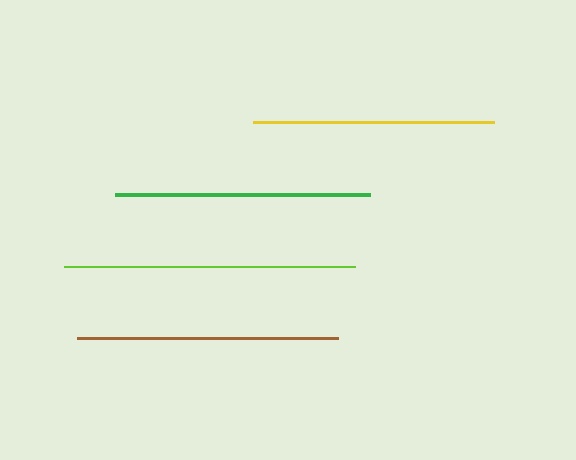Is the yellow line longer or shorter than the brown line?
The brown line is longer than the yellow line.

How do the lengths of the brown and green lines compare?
The brown and green lines are approximately the same length.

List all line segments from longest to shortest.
From longest to shortest: lime, brown, green, yellow.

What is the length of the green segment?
The green segment is approximately 255 pixels long.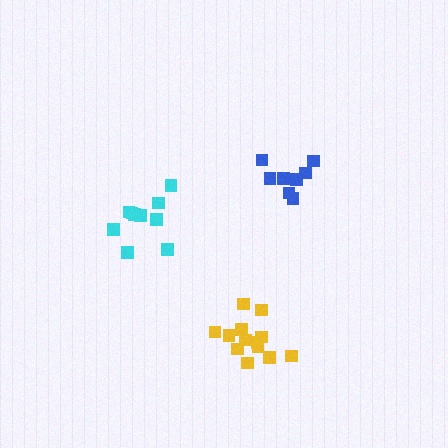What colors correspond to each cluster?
The clusters are colored: cyan, blue, yellow.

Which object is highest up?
The blue cluster is topmost.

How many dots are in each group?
Group 1: 10 dots, Group 2: 8 dots, Group 3: 13 dots (31 total).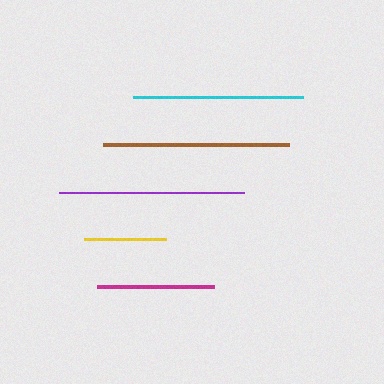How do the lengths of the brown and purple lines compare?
The brown and purple lines are approximately the same length.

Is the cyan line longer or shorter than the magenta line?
The cyan line is longer than the magenta line.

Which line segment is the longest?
The brown line is the longest at approximately 187 pixels.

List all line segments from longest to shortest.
From longest to shortest: brown, purple, cyan, magenta, yellow.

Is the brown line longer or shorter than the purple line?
The brown line is longer than the purple line.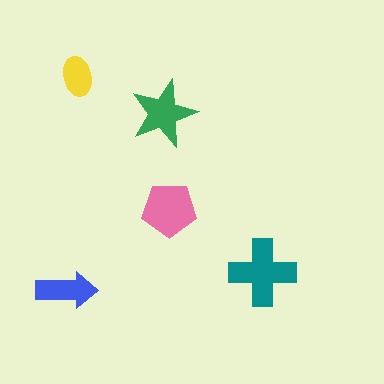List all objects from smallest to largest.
The yellow ellipse, the blue arrow, the green star, the pink pentagon, the teal cross.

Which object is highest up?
The yellow ellipse is topmost.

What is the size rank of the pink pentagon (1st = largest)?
2nd.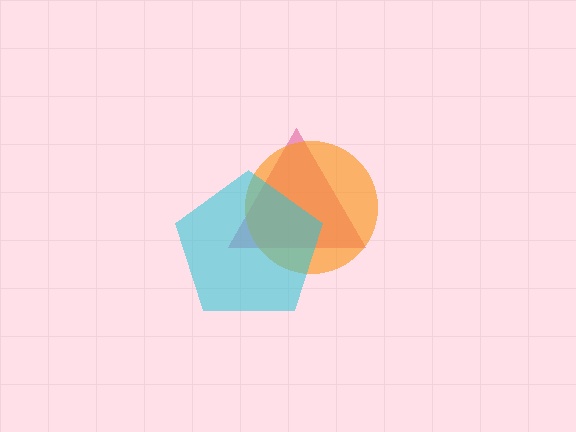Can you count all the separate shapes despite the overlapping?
Yes, there are 3 separate shapes.